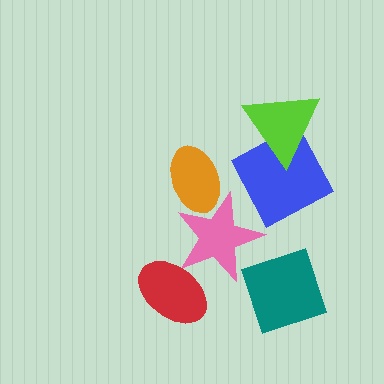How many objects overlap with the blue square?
1 object overlaps with the blue square.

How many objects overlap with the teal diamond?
1 object overlaps with the teal diamond.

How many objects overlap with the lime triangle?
1 object overlaps with the lime triangle.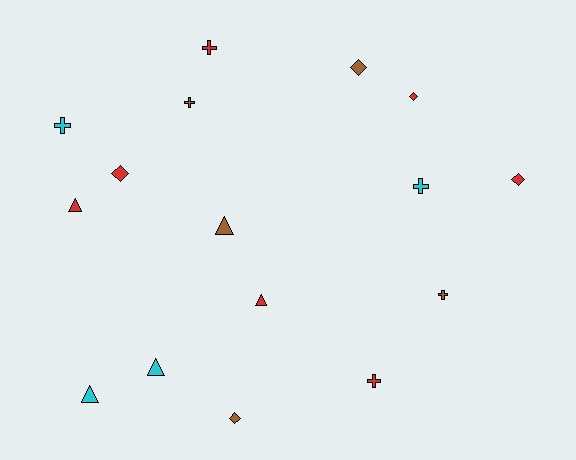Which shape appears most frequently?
Cross, with 6 objects.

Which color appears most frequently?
Red, with 7 objects.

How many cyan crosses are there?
There are 2 cyan crosses.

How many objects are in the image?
There are 16 objects.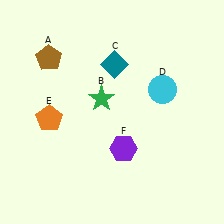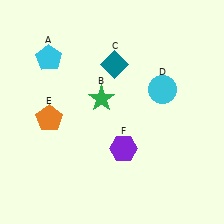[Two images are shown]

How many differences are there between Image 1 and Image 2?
There is 1 difference between the two images.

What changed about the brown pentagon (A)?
In Image 1, A is brown. In Image 2, it changed to cyan.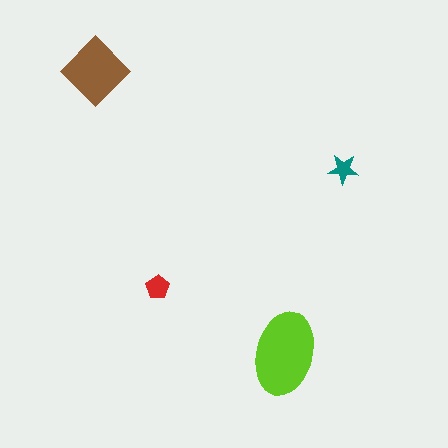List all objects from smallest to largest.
The teal star, the red pentagon, the brown diamond, the lime ellipse.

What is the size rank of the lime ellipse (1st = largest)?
1st.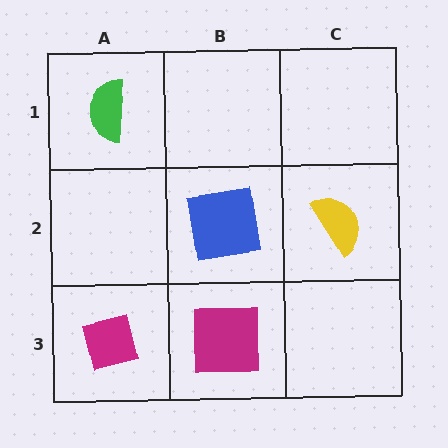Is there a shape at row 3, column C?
No, that cell is empty.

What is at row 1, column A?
A green semicircle.